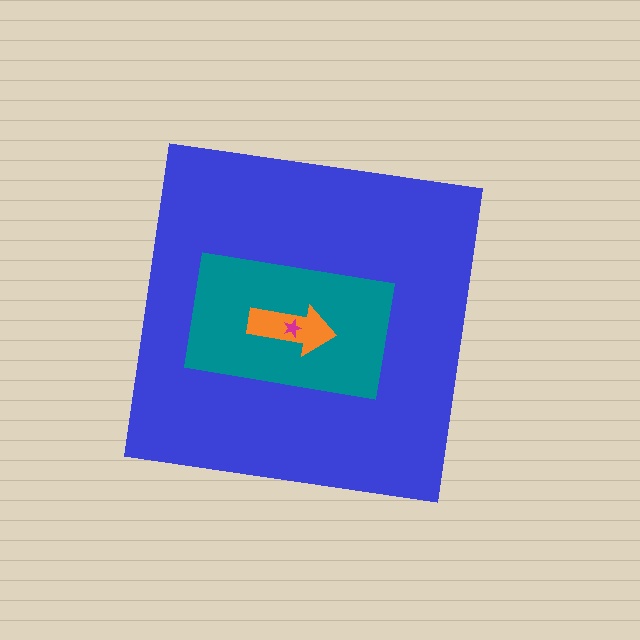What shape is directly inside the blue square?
The teal rectangle.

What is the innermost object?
The magenta star.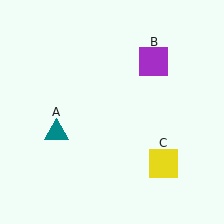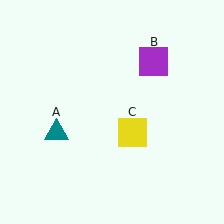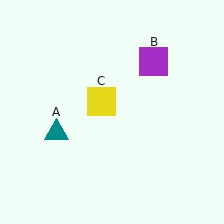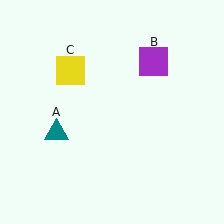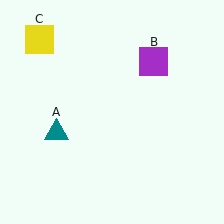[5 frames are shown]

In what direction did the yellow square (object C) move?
The yellow square (object C) moved up and to the left.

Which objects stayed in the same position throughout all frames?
Teal triangle (object A) and purple square (object B) remained stationary.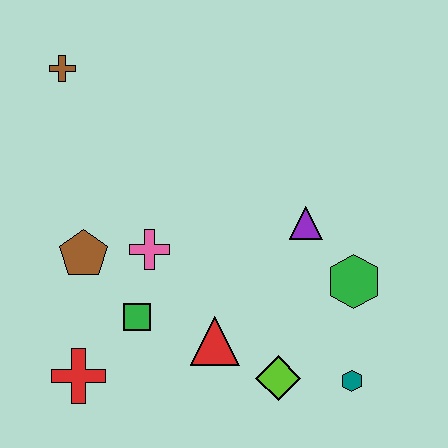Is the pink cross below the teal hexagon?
No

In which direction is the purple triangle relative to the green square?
The purple triangle is to the right of the green square.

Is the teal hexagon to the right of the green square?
Yes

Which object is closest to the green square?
The pink cross is closest to the green square.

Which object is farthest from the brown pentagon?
The teal hexagon is farthest from the brown pentagon.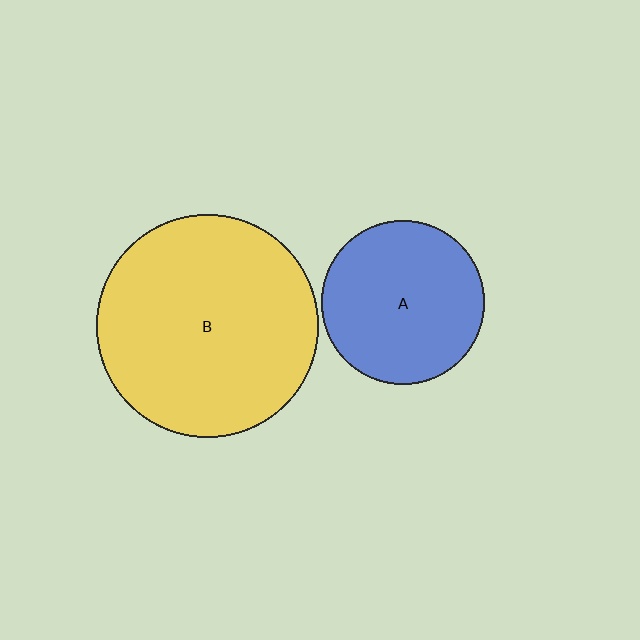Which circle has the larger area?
Circle B (yellow).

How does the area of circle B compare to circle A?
Approximately 1.8 times.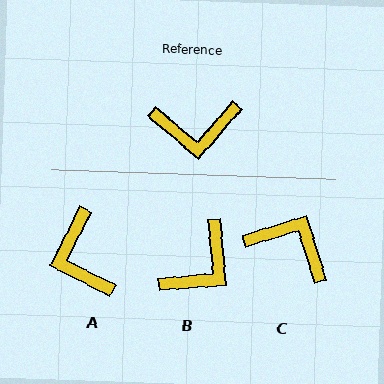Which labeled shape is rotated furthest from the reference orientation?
C, about 148 degrees away.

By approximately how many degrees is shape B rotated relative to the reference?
Approximately 45 degrees counter-clockwise.